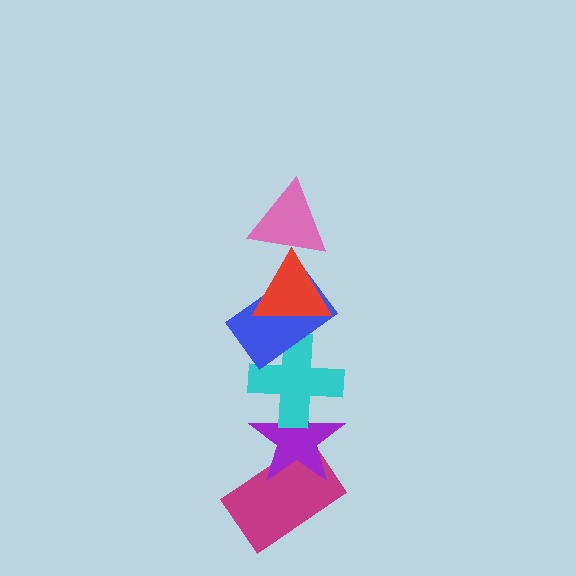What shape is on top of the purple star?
The cyan cross is on top of the purple star.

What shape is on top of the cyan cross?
The blue rectangle is on top of the cyan cross.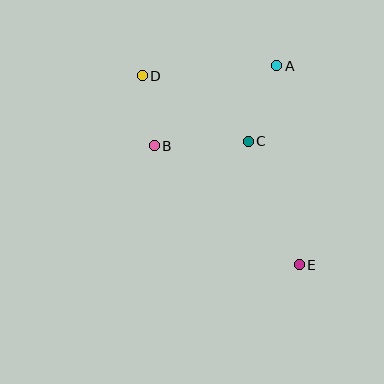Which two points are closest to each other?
Points B and D are closest to each other.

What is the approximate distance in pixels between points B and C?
The distance between B and C is approximately 94 pixels.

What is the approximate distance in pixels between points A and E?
The distance between A and E is approximately 200 pixels.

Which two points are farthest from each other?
Points D and E are farthest from each other.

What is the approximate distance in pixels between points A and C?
The distance between A and C is approximately 81 pixels.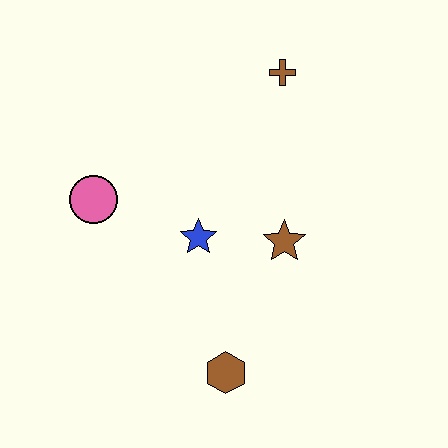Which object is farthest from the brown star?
The pink circle is farthest from the brown star.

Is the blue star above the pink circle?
No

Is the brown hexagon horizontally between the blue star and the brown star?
Yes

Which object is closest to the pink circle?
The blue star is closest to the pink circle.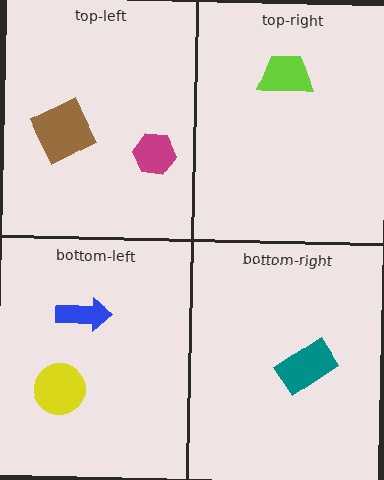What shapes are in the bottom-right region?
The teal rectangle.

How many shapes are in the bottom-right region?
1.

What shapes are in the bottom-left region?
The yellow circle, the blue arrow.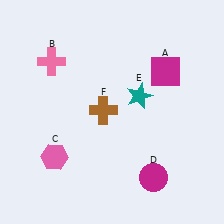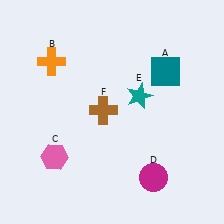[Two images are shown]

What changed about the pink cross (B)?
In Image 1, B is pink. In Image 2, it changed to orange.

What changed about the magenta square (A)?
In Image 1, A is magenta. In Image 2, it changed to teal.